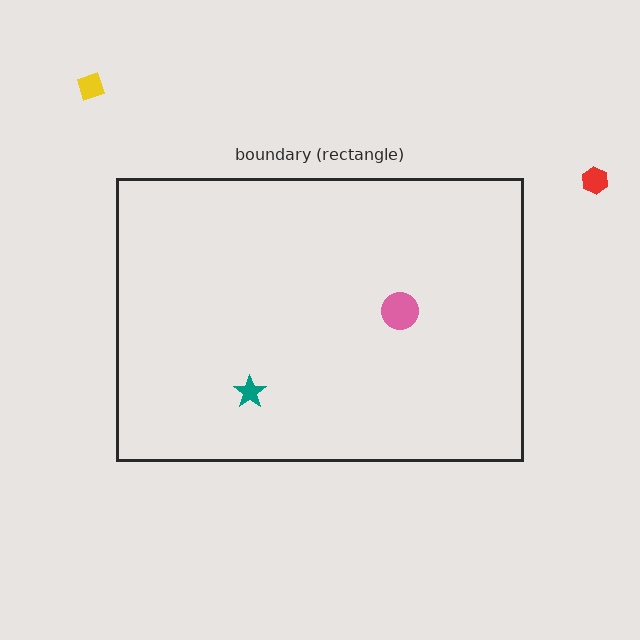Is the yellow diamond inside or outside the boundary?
Outside.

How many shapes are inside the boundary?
2 inside, 2 outside.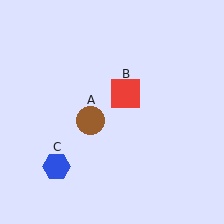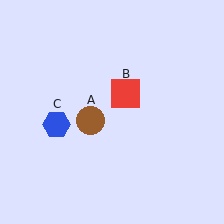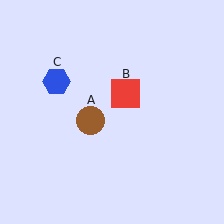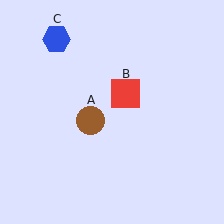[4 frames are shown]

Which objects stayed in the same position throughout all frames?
Brown circle (object A) and red square (object B) remained stationary.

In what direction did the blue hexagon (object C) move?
The blue hexagon (object C) moved up.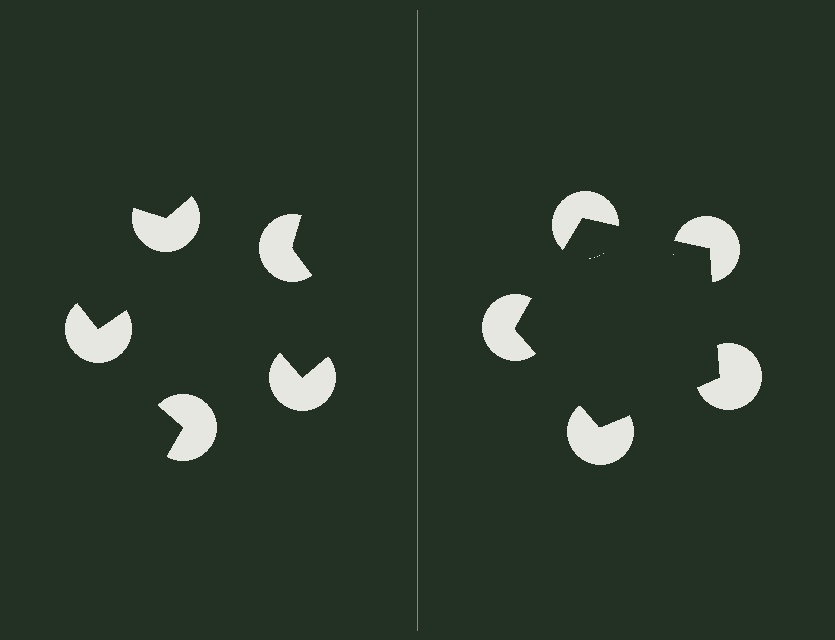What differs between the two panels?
The pac-man discs are positioned identically on both sides; only the wedge orientations differ. On the right they align to a pentagon; on the left they are misaligned.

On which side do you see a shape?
An illusory pentagon appears on the right side. On the left side the wedge cuts are rotated, so no coherent shape forms.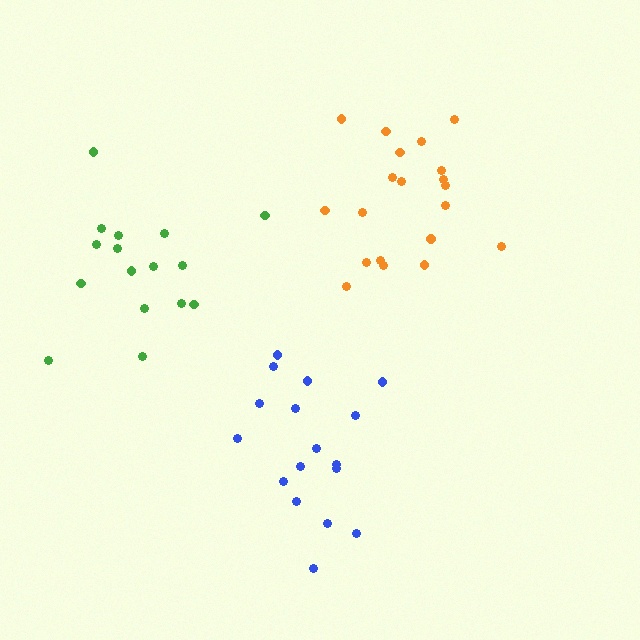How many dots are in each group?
Group 1: 20 dots, Group 2: 17 dots, Group 3: 16 dots (53 total).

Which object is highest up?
The orange cluster is topmost.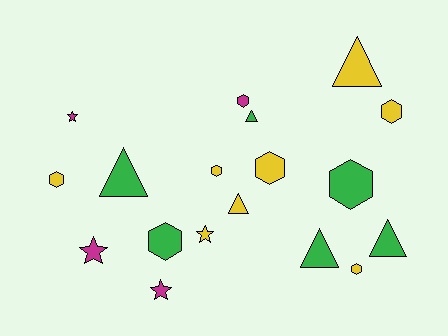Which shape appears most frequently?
Hexagon, with 8 objects.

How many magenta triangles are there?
There are no magenta triangles.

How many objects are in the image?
There are 18 objects.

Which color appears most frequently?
Yellow, with 8 objects.